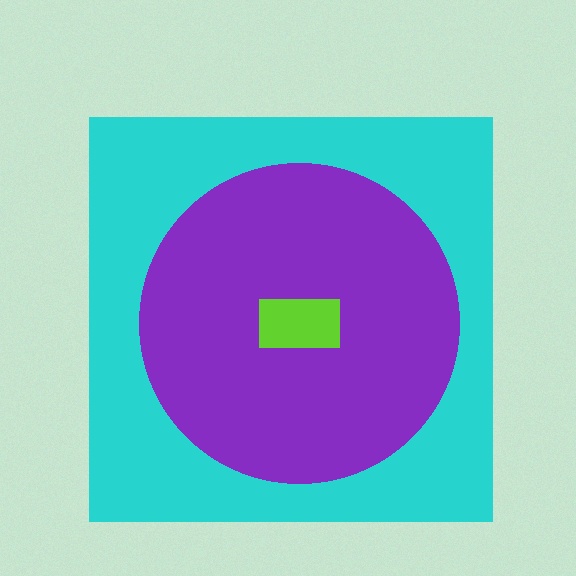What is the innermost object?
The lime rectangle.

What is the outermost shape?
The cyan square.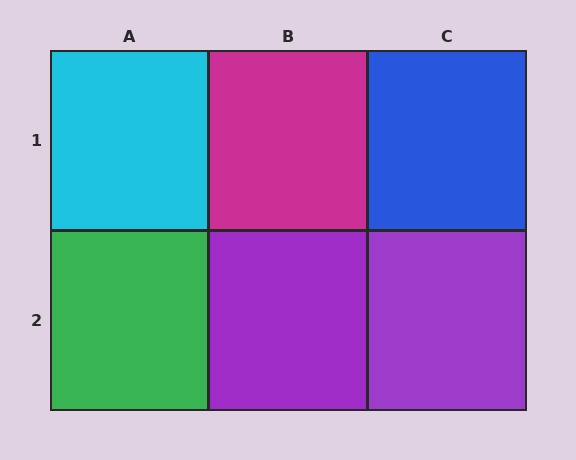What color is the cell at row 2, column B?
Purple.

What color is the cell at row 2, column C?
Purple.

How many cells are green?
1 cell is green.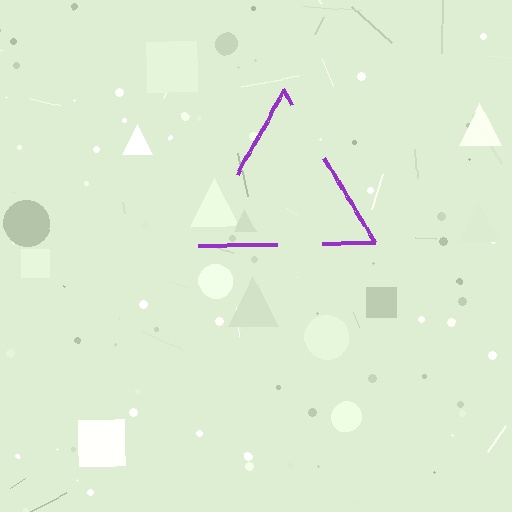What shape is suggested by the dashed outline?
The dashed outline suggests a triangle.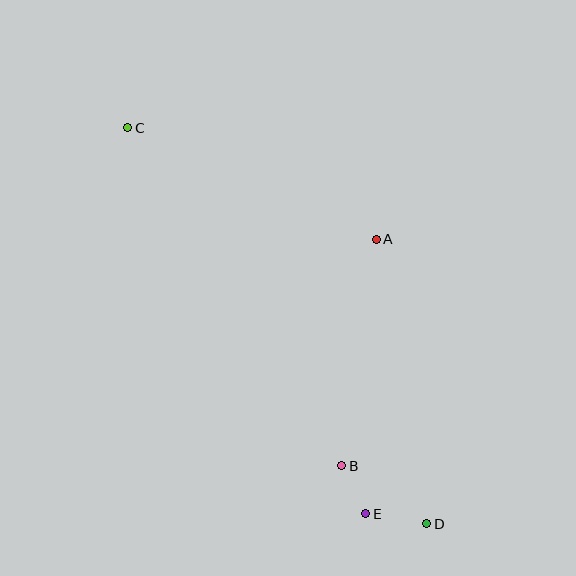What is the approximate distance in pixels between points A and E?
The distance between A and E is approximately 275 pixels.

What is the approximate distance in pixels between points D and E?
The distance between D and E is approximately 62 pixels.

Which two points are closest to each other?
Points B and E are closest to each other.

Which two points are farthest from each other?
Points C and D are farthest from each other.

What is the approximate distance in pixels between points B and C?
The distance between B and C is approximately 400 pixels.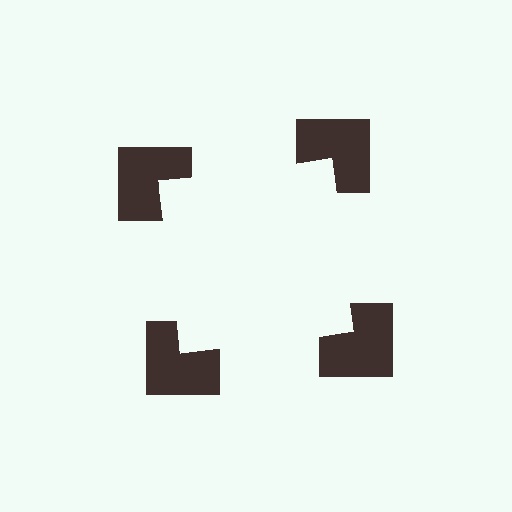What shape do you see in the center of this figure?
An illusory square — its edges are inferred from the aligned wedge cuts in the notched squares, not physically drawn.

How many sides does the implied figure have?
4 sides.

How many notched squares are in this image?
There are 4 — one at each vertex of the illusory square.